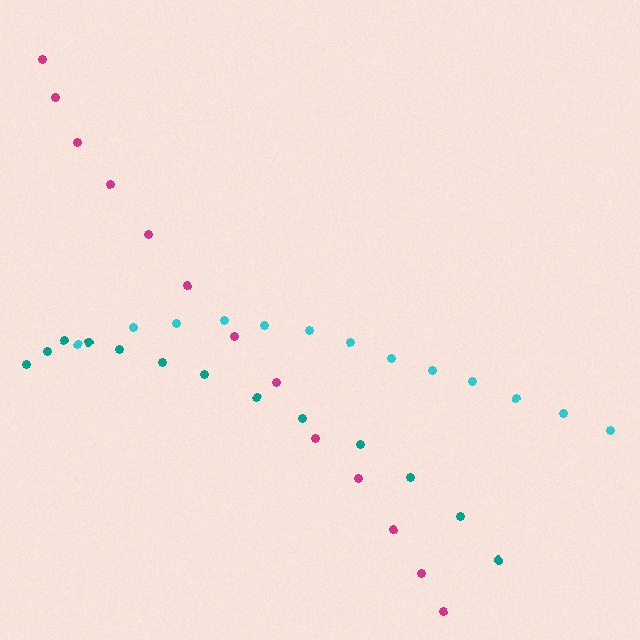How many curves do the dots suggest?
There are 3 distinct paths.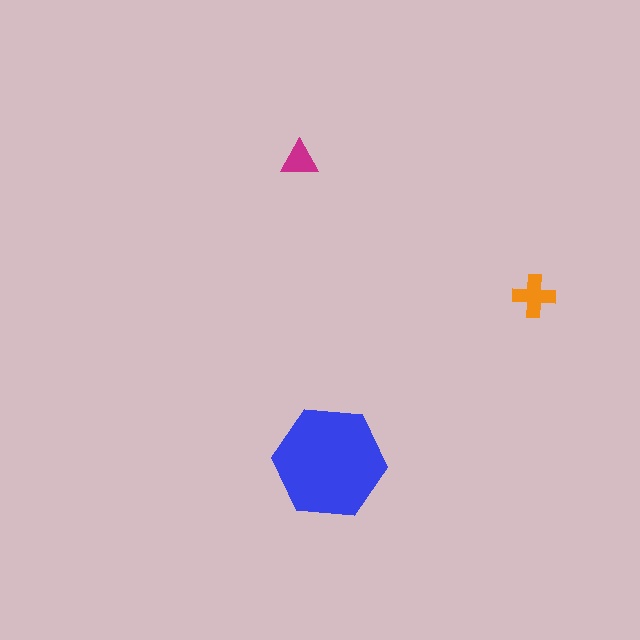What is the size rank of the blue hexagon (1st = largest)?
1st.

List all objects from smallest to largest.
The magenta triangle, the orange cross, the blue hexagon.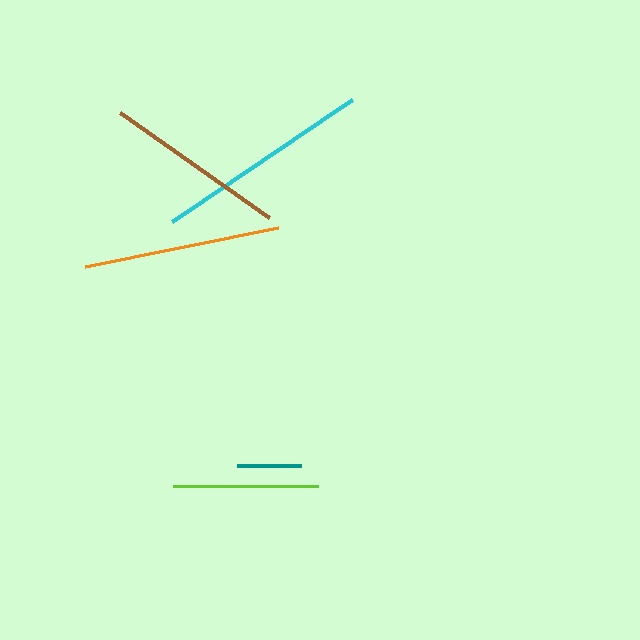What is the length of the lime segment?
The lime segment is approximately 144 pixels long.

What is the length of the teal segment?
The teal segment is approximately 64 pixels long.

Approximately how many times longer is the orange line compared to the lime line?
The orange line is approximately 1.4 times the length of the lime line.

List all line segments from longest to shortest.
From longest to shortest: cyan, orange, brown, lime, teal.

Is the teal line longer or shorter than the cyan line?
The cyan line is longer than the teal line.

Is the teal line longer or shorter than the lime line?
The lime line is longer than the teal line.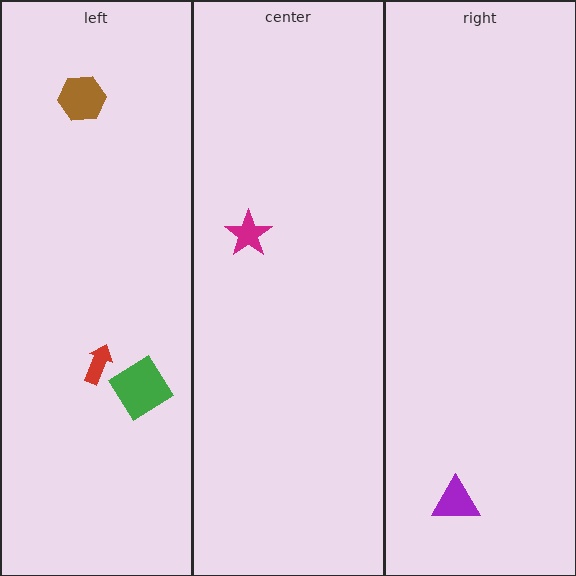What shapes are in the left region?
The red arrow, the green diamond, the brown hexagon.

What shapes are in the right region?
The purple triangle.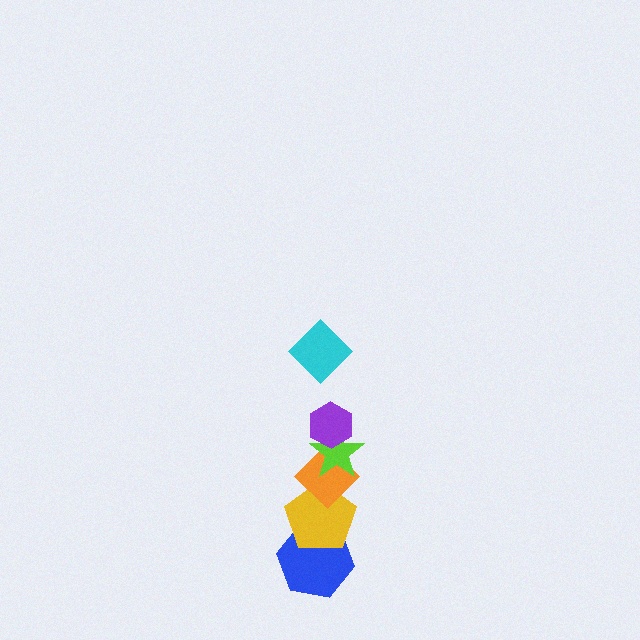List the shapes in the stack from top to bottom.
From top to bottom: the cyan diamond, the purple hexagon, the lime star, the orange diamond, the yellow pentagon, the blue hexagon.